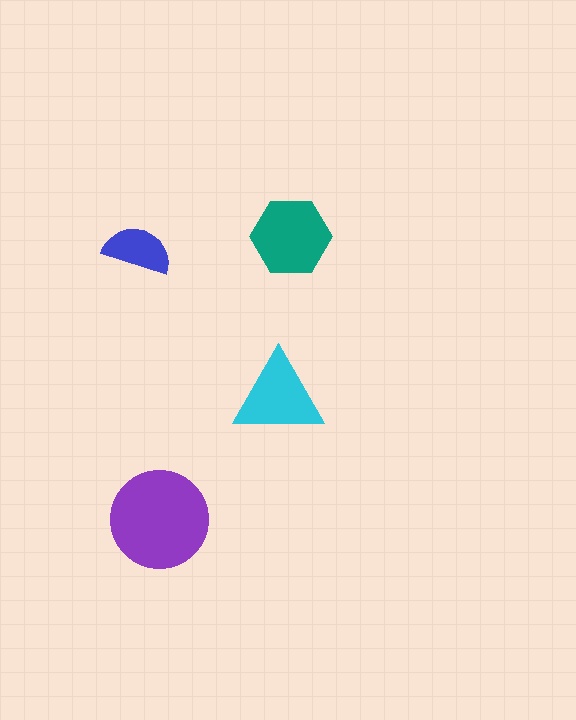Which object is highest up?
The teal hexagon is topmost.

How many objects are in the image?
There are 4 objects in the image.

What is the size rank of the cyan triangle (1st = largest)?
3rd.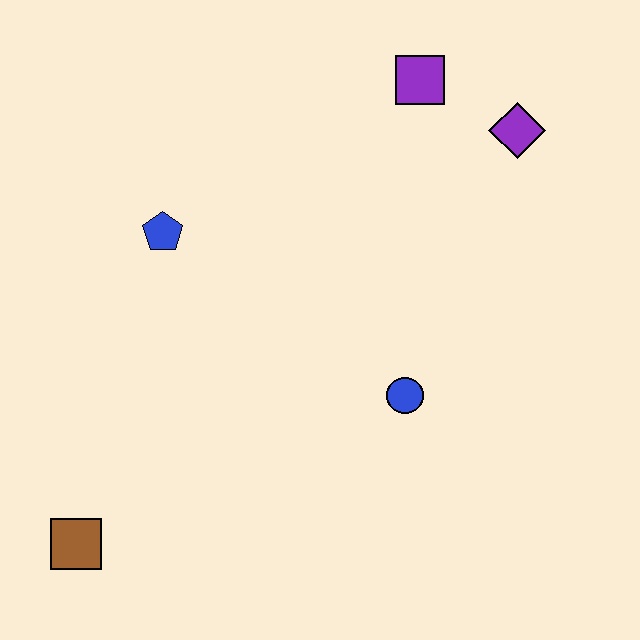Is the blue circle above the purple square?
No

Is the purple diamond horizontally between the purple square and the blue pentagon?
No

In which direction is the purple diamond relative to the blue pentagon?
The purple diamond is to the right of the blue pentagon.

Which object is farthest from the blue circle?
The brown square is farthest from the blue circle.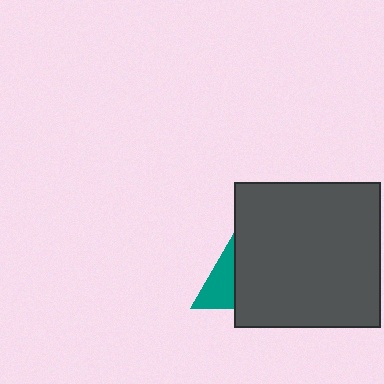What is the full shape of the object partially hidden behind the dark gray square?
The partially hidden object is a teal triangle.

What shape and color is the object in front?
The object in front is a dark gray square.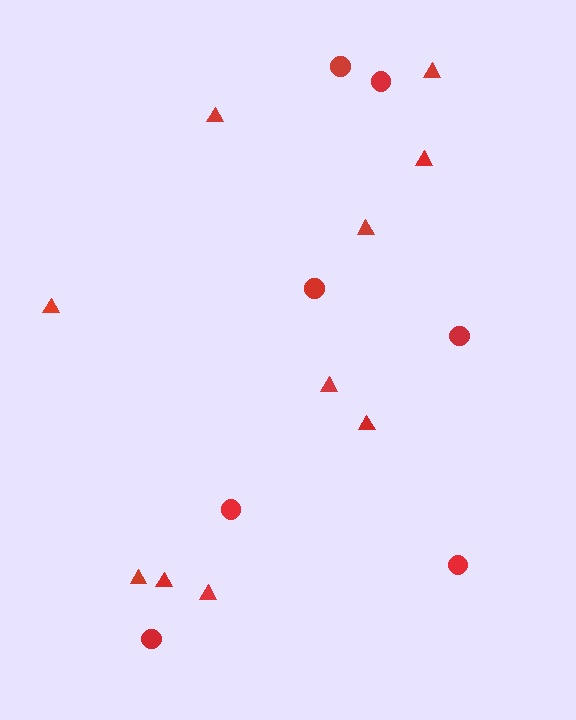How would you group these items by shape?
There are 2 groups: one group of triangles (10) and one group of circles (7).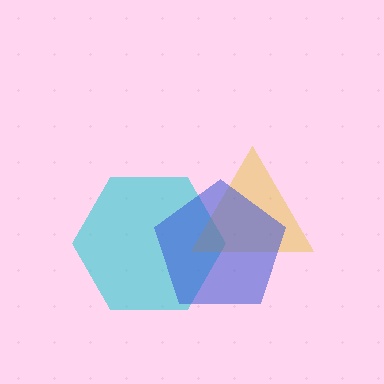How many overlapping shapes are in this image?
There are 3 overlapping shapes in the image.